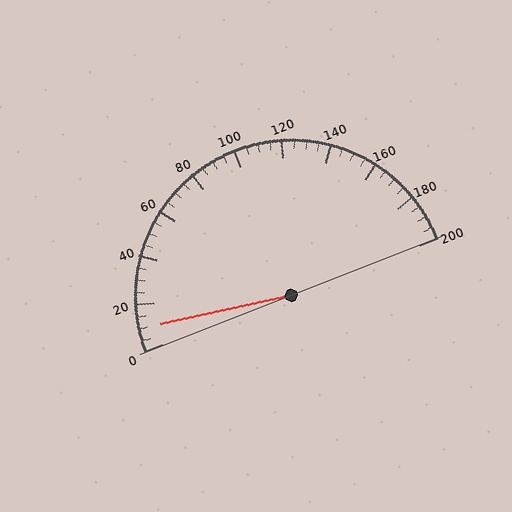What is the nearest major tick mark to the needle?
The nearest major tick mark is 0.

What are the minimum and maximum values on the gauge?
The gauge ranges from 0 to 200.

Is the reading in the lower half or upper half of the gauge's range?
The reading is in the lower half of the range (0 to 200).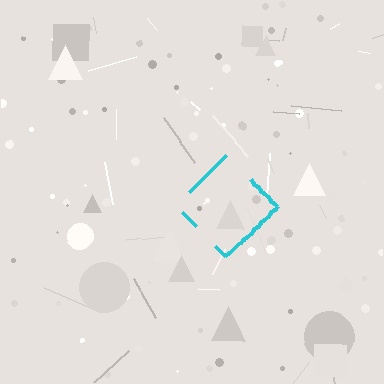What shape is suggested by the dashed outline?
The dashed outline suggests a diamond.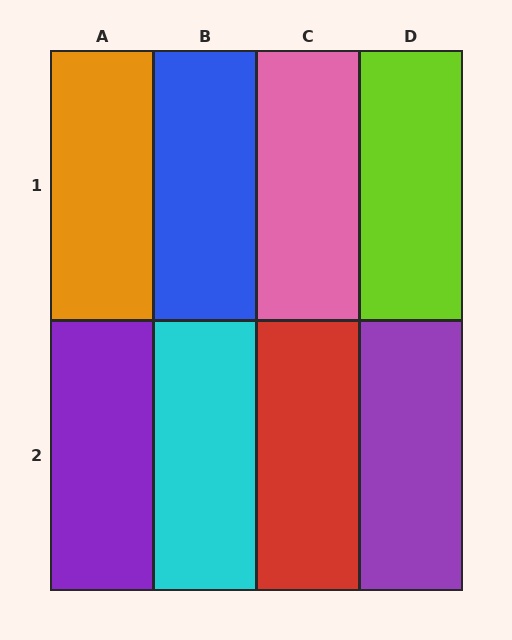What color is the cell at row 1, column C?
Pink.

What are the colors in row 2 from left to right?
Purple, cyan, red, purple.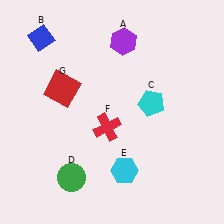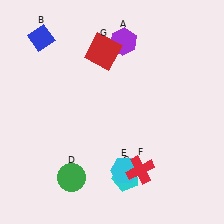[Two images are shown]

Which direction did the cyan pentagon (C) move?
The cyan pentagon (C) moved down.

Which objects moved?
The objects that moved are: the cyan pentagon (C), the red cross (F), the red square (G).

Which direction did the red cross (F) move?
The red cross (F) moved down.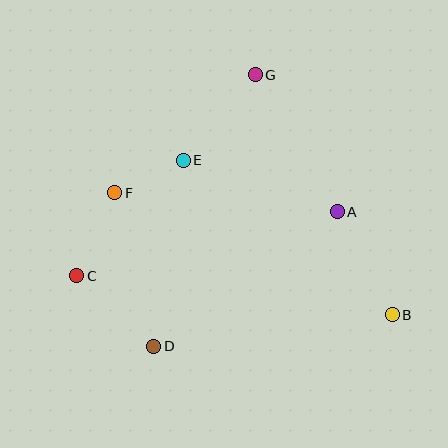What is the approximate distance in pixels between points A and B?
The distance between A and B is approximately 117 pixels.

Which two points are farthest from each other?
Points B and C are farthest from each other.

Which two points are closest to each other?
Points E and F are closest to each other.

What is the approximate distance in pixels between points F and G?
The distance between F and G is approximately 184 pixels.